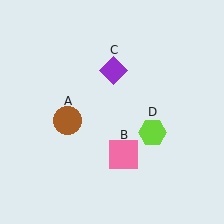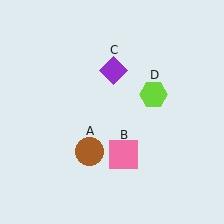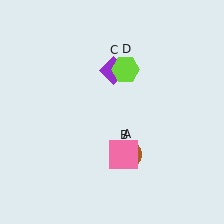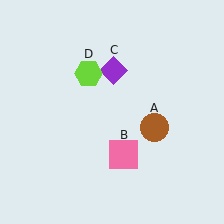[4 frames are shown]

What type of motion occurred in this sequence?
The brown circle (object A), lime hexagon (object D) rotated counterclockwise around the center of the scene.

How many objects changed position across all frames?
2 objects changed position: brown circle (object A), lime hexagon (object D).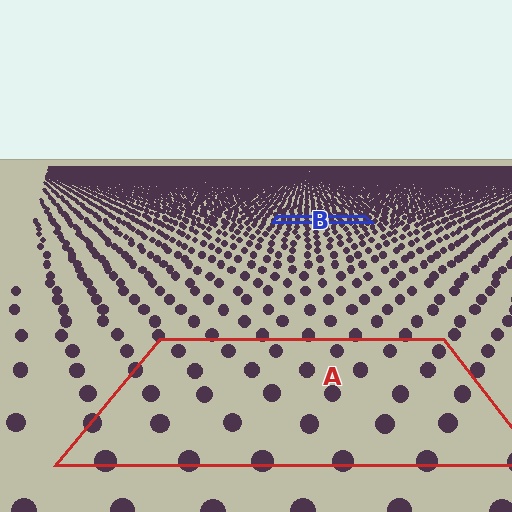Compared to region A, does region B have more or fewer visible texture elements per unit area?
Region B has more texture elements per unit area — they are packed more densely because it is farther away.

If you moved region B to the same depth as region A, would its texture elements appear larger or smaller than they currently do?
They would appear larger. At a closer depth, the same texture elements are projected at a bigger on-screen size.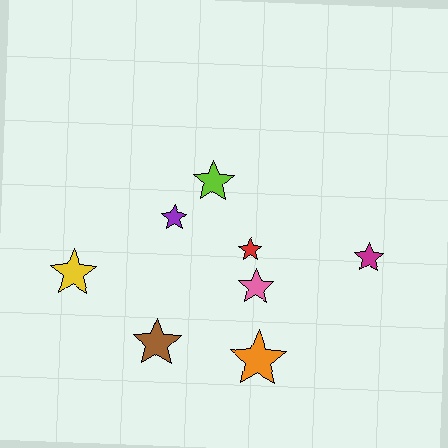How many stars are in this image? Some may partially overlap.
There are 8 stars.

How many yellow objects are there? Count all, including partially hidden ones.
There is 1 yellow object.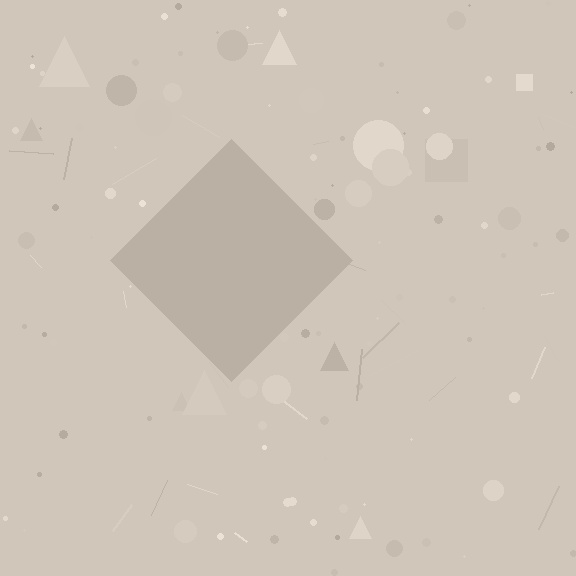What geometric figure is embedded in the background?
A diamond is embedded in the background.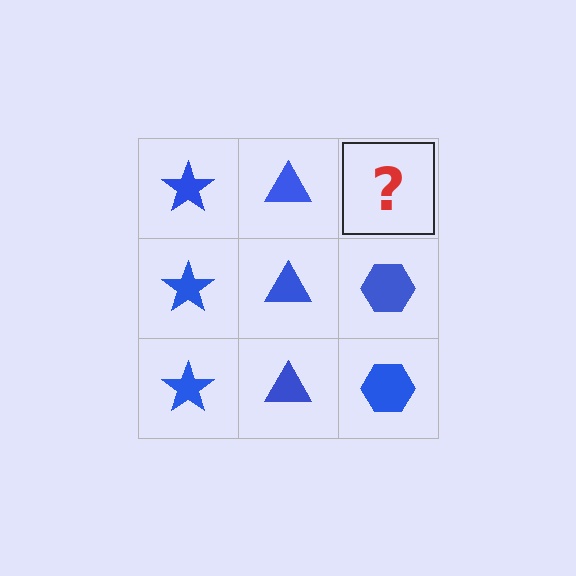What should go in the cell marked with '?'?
The missing cell should contain a blue hexagon.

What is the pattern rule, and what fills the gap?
The rule is that each column has a consistent shape. The gap should be filled with a blue hexagon.